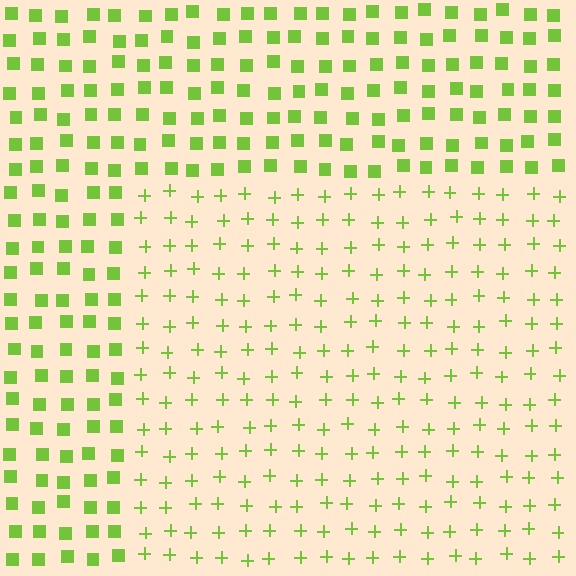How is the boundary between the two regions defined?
The boundary is defined by a change in element shape: plus signs inside vs. squares outside. All elements share the same color and spacing.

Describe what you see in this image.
The image is filled with small lime elements arranged in a uniform grid. A rectangle-shaped region contains plus signs, while the surrounding area contains squares. The boundary is defined purely by the change in element shape.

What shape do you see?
I see a rectangle.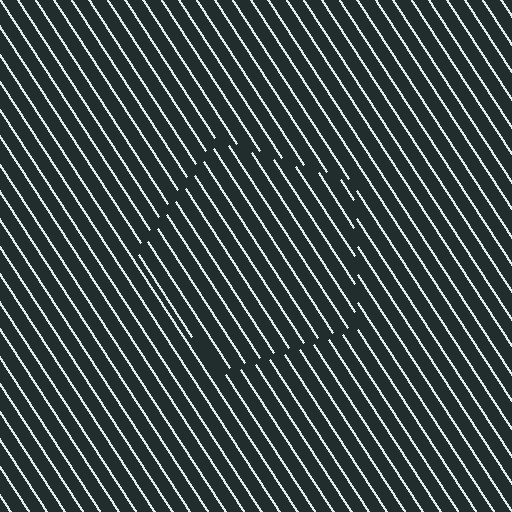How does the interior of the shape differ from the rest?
The interior of the shape contains the same grating, shifted by half a period — the contour is defined by the phase discontinuity where line-ends from the inner and outer gratings abut.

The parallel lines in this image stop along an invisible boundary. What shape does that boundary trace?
An illusory pentagon. The interior of the shape contains the same grating, shifted by half a period — the contour is defined by the phase discontinuity where line-ends from the inner and outer gratings abut.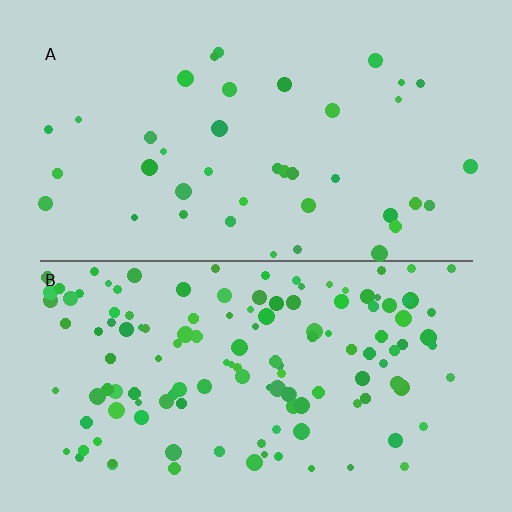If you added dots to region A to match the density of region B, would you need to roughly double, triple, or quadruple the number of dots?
Approximately triple.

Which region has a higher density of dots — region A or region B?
B (the bottom).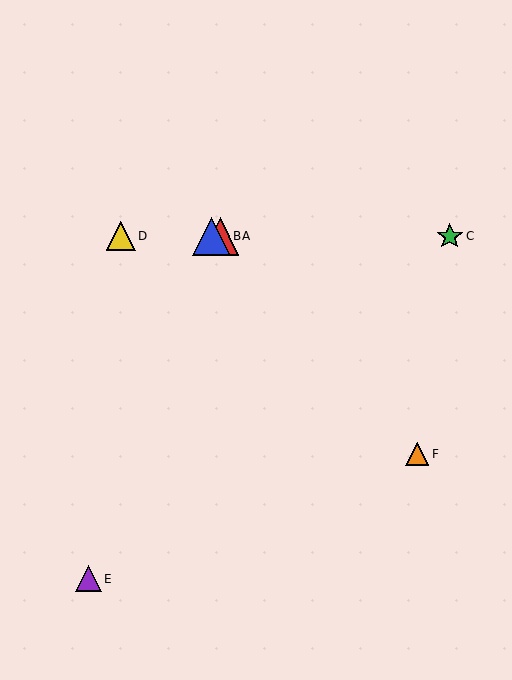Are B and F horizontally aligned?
No, B is at y≈236 and F is at y≈454.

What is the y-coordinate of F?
Object F is at y≈454.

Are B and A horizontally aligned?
Yes, both are at y≈236.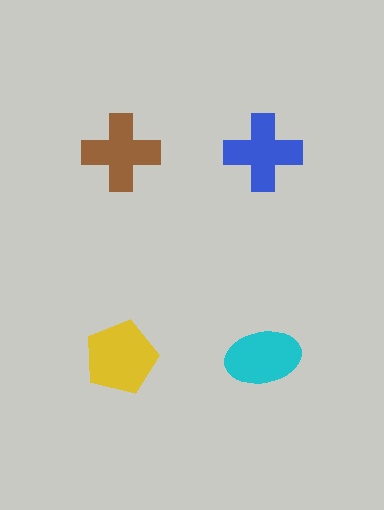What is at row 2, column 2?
A cyan ellipse.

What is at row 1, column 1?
A brown cross.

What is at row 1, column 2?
A blue cross.